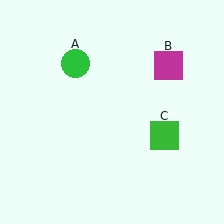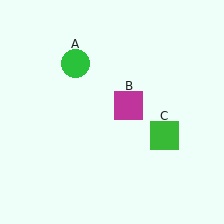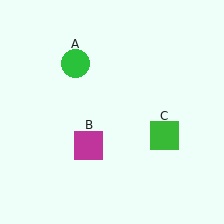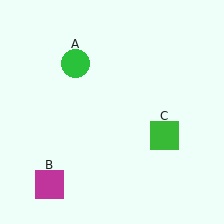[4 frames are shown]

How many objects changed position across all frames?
1 object changed position: magenta square (object B).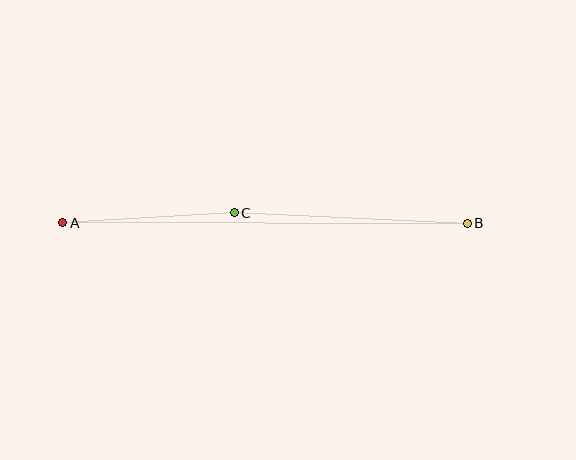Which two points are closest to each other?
Points A and C are closest to each other.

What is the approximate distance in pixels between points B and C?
The distance between B and C is approximately 234 pixels.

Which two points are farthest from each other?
Points A and B are farthest from each other.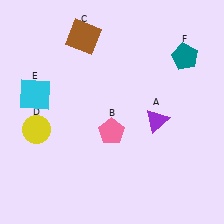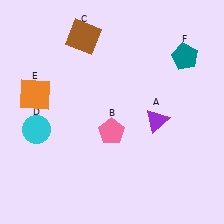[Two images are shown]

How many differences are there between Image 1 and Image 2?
There are 2 differences between the two images.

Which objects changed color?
D changed from yellow to cyan. E changed from cyan to orange.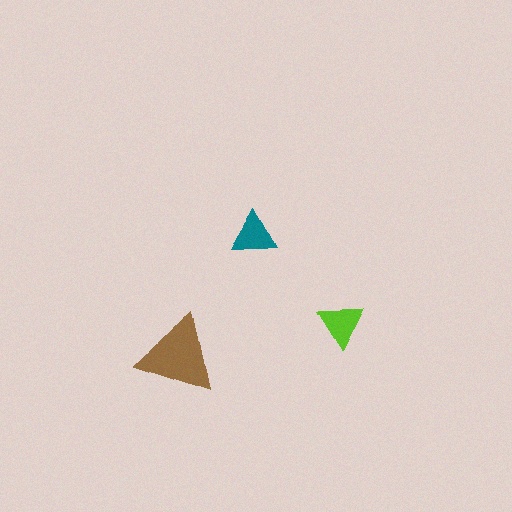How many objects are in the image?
There are 3 objects in the image.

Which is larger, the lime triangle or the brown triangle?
The brown one.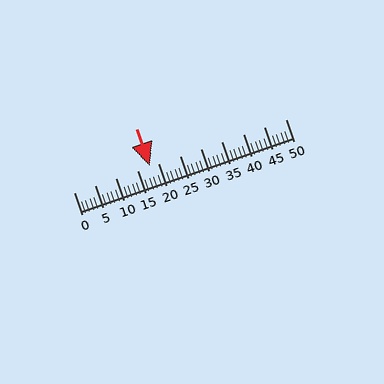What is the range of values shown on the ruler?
The ruler shows values from 0 to 50.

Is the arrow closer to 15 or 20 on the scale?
The arrow is closer to 20.